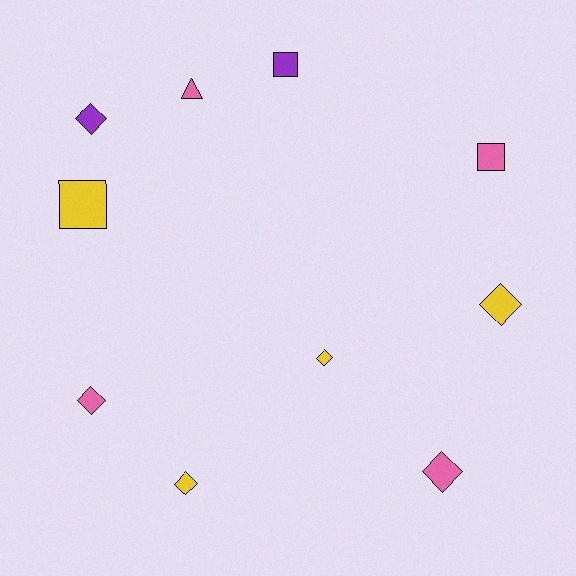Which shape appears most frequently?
Diamond, with 6 objects.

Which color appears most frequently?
Yellow, with 4 objects.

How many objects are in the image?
There are 10 objects.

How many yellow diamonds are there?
There are 3 yellow diamonds.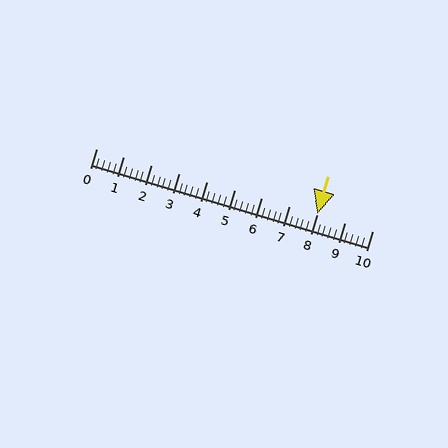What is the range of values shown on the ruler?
The ruler shows values from 0 to 10.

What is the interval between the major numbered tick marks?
The major tick marks are spaced 1 units apart.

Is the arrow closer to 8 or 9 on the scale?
The arrow is closer to 8.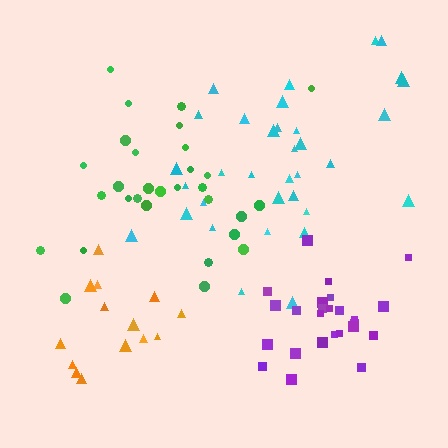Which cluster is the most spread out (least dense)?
Green.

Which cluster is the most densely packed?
Purple.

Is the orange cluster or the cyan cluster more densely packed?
Orange.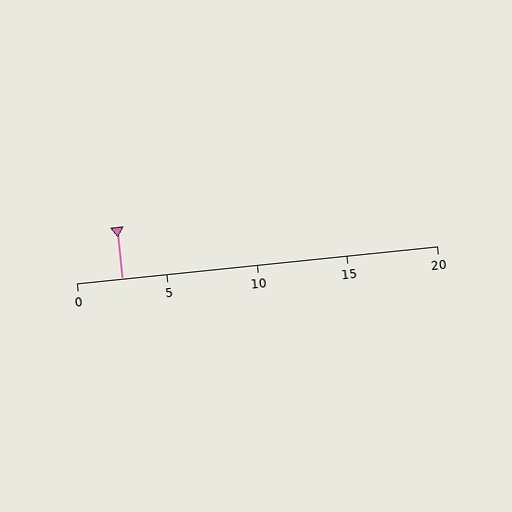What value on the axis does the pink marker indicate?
The marker indicates approximately 2.5.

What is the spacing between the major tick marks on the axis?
The major ticks are spaced 5 apart.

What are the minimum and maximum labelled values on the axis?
The axis runs from 0 to 20.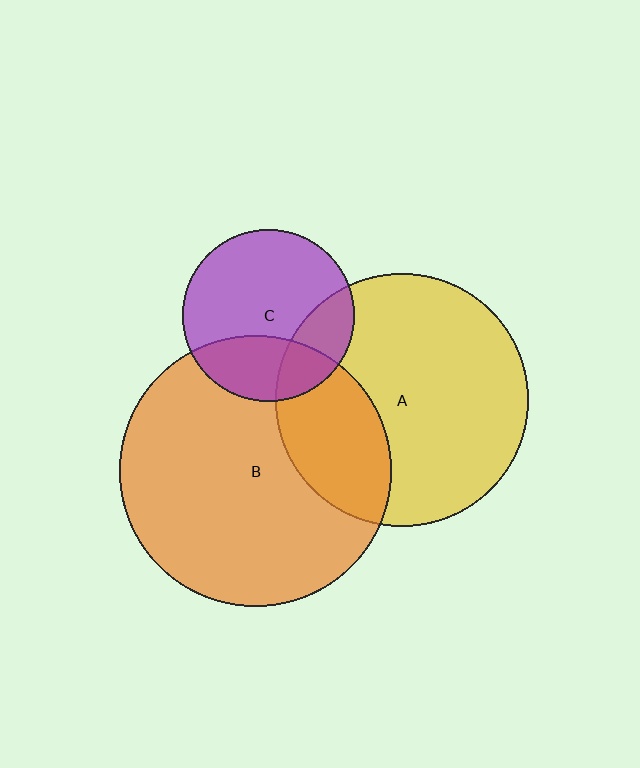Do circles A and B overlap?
Yes.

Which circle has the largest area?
Circle B (orange).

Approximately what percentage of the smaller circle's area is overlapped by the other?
Approximately 30%.